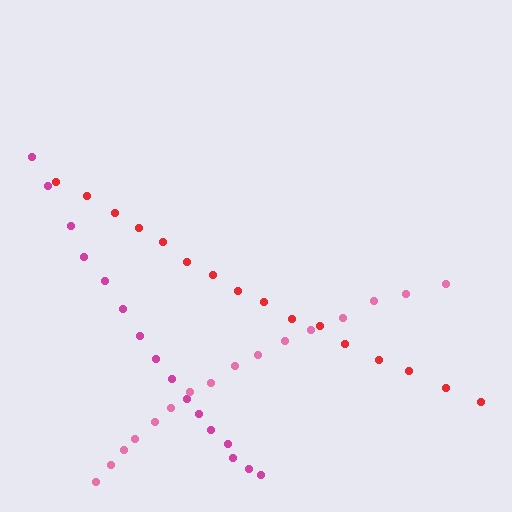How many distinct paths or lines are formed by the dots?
There are 3 distinct paths.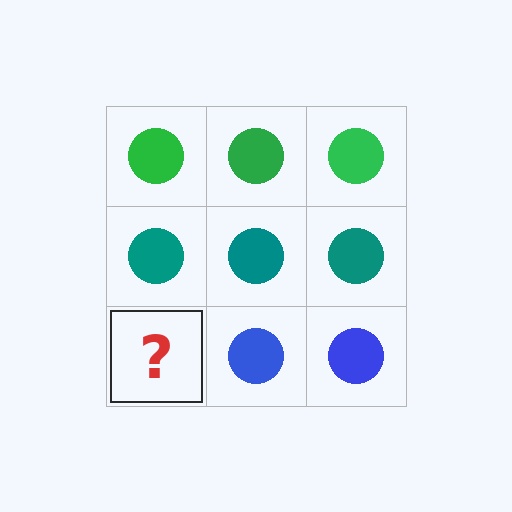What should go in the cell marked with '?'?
The missing cell should contain a blue circle.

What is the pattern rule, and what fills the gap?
The rule is that each row has a consistent color. The gap should be filled with a blue circle.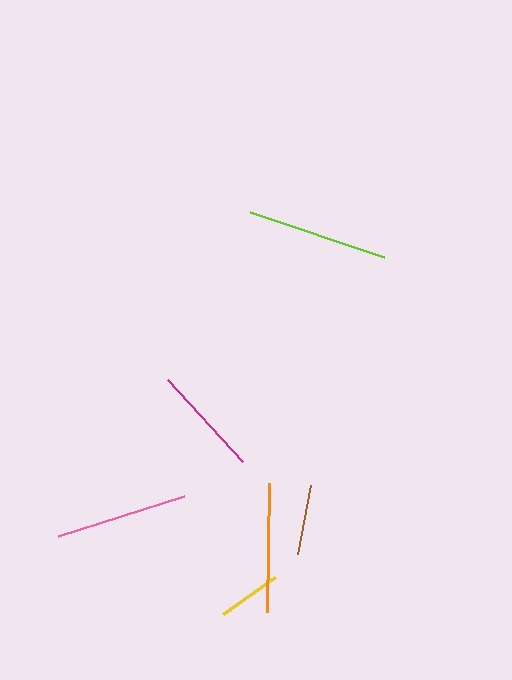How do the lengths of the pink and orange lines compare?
The pink and orange lines are approximately the same length.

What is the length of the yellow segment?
The yellow segment is approximately 64 pixels long.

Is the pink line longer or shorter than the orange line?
The pink line is longer than the orange line.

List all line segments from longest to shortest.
From longest to shortest: lime, pink, orange, magenta, brown, yellow.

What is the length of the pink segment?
The pink segment is approximately 133 pixels long.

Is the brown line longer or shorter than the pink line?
The pink line is longer than the brown line.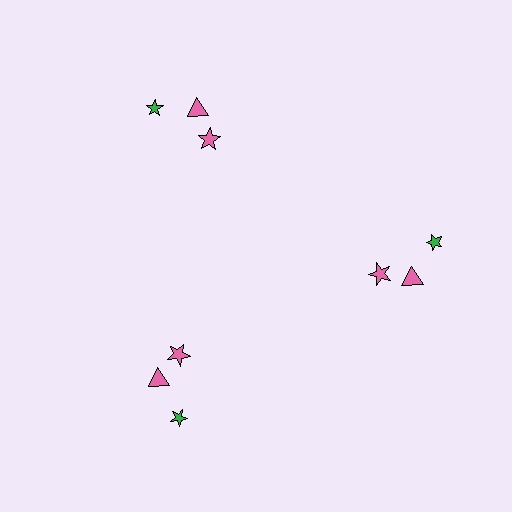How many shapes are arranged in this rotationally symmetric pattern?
There are 9 shapes, arranged in 3 groups of 3.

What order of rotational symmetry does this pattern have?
This pattern has 3-fold rotational symmetry.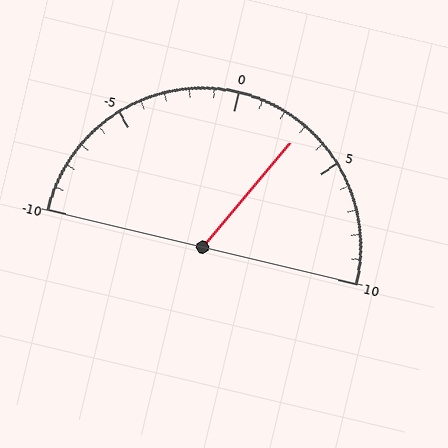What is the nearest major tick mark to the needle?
The nearest major tick mark is 5.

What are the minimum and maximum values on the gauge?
The gauge ranges from -10 to 10.